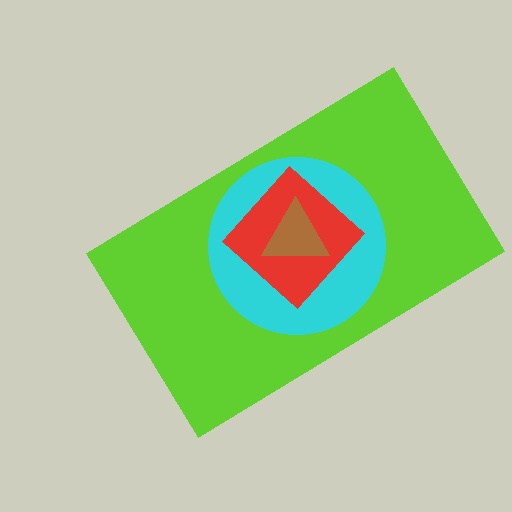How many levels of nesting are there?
4.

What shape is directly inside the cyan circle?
The red diamond.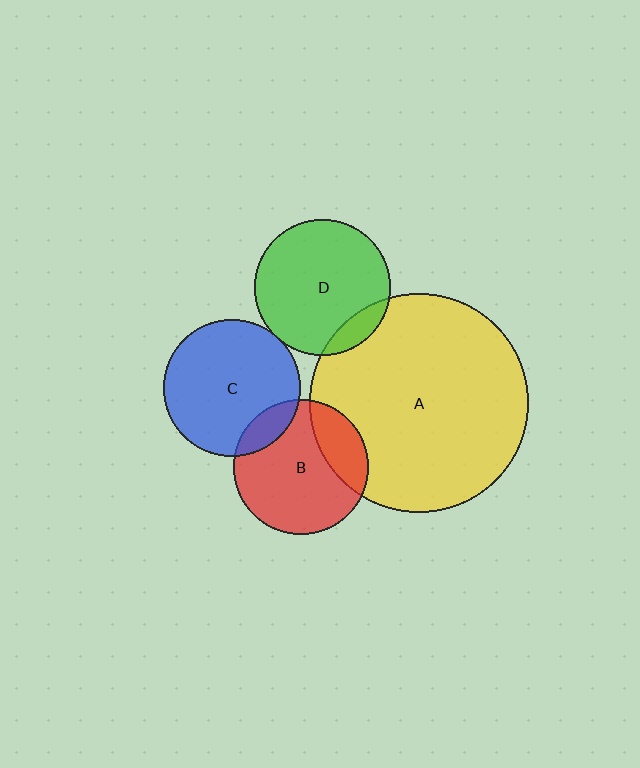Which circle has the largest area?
Circle A (yellow).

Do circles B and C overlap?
Yes.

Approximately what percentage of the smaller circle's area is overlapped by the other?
Approximately 15%.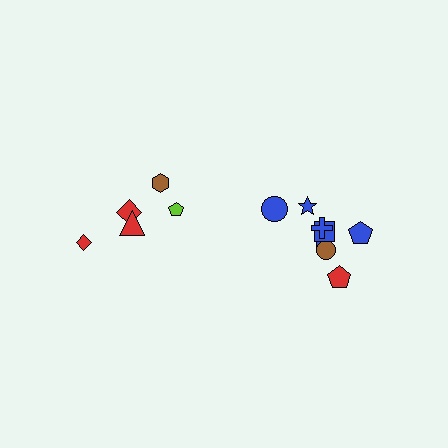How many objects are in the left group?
There are 5 objects.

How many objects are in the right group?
There are 8 objects.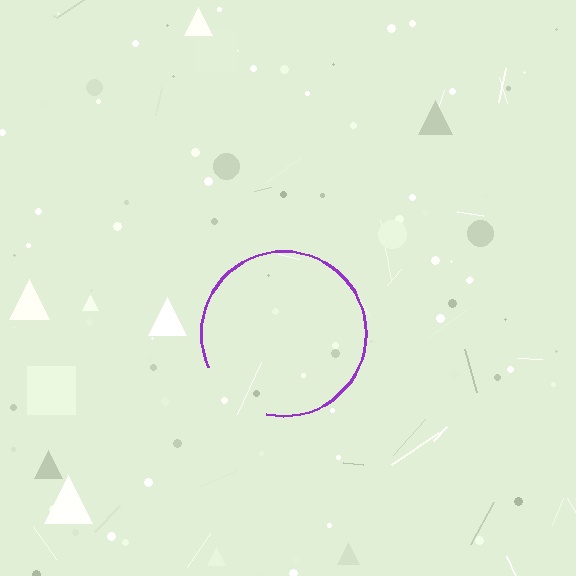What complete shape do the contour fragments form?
The contour fragments form a circle.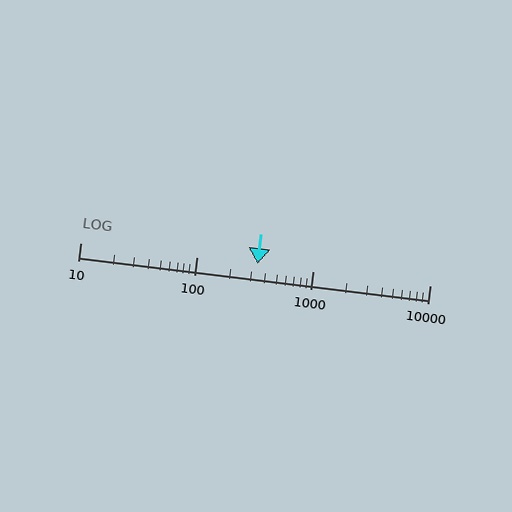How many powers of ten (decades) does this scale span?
The scale spans 3 decades, from 10 to 10000.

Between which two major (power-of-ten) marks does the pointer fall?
The pointer is between 100 and 1000.